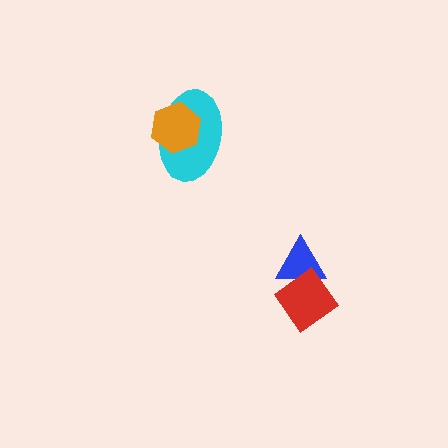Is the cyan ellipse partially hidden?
Yes, it is partially covered by another shape.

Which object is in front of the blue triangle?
The red diamond is in front of the blue triangle.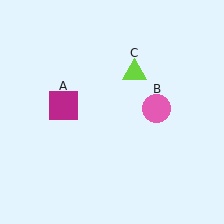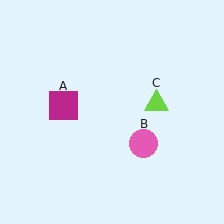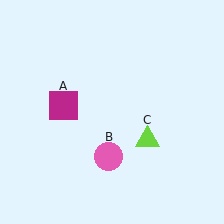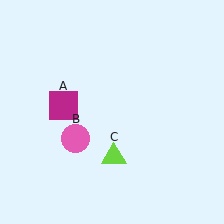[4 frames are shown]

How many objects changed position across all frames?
2 objects changed position: pink circle (object B), lime triangle (object C).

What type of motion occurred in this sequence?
The pink circle (object B), lime triangle (object C) rotated clockwise around the center of the scene.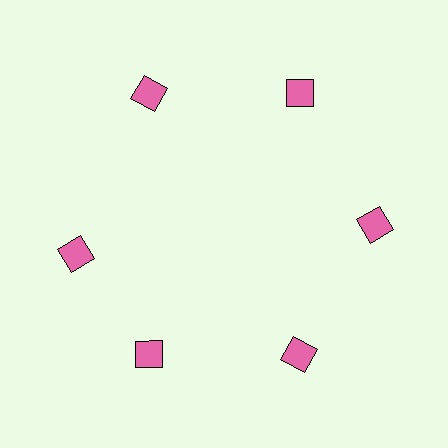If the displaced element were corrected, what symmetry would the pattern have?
It would have 6-fold rotational symmetry — the pattern would map onto itself every 60 degrees.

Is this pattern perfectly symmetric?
No. The 6 pink squares are arranged in a ring, but one element near the 9 o'clock position is rotated out of alignment along the ring, breaking the 6-fold rotational symmetry.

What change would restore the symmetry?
The symmetry would be restored by rotating it back into even spacing with its neighbors so that all 6 squares sit at equal angles and equal distance from the center.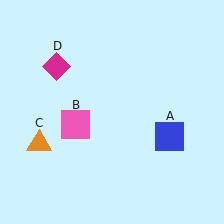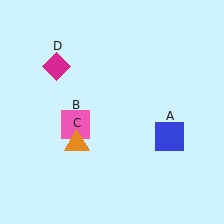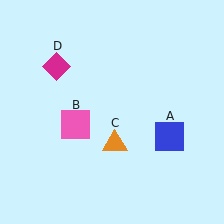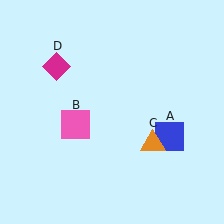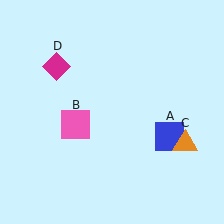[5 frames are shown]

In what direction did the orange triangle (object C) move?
The orange triangle (object C) moved right.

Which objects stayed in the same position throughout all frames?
Blue square (object A) and pink square (object B) and magenta diamond (object D) remained stationary.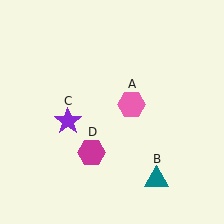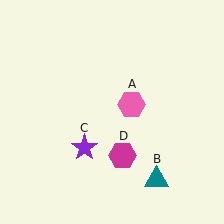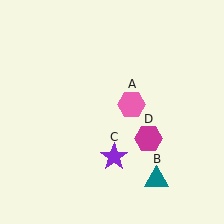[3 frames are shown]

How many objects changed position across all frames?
2 objects changed position: purple star (object C), magenta hexagon (object D).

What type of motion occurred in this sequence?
The purple star (object C), magenta hexagon (object D) rotated counterclockwise around the center of the scene.